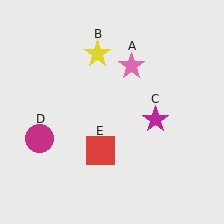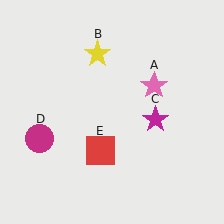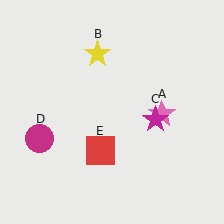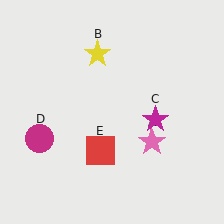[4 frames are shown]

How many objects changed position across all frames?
1 object changed position: pink star (object A).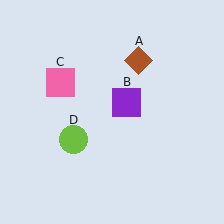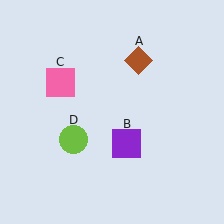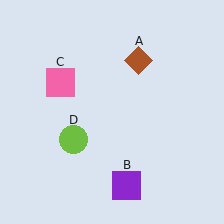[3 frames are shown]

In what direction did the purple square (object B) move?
The purple square (object B) moved down.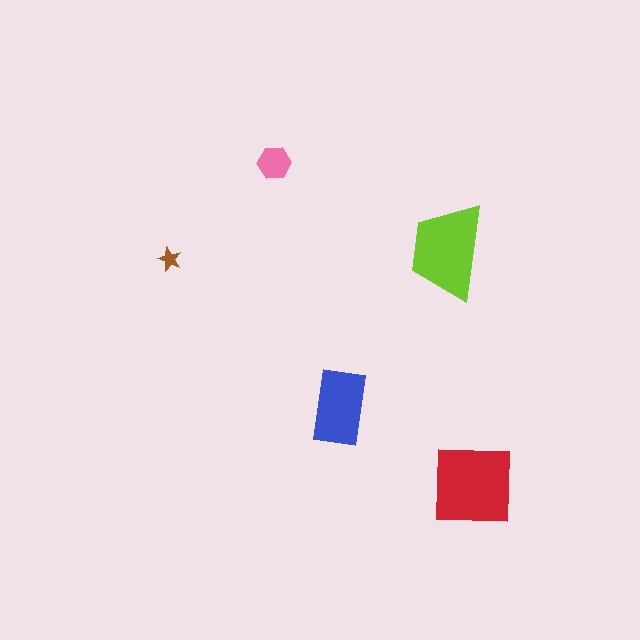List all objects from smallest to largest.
The brown star, the pink hexagon, the blue rectangle, the lime trapezoid, the red square.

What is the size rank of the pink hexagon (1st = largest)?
4th.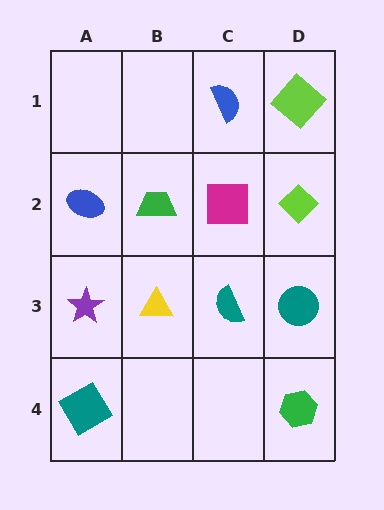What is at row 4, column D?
A green hexagon.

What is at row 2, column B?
A green trapezoid.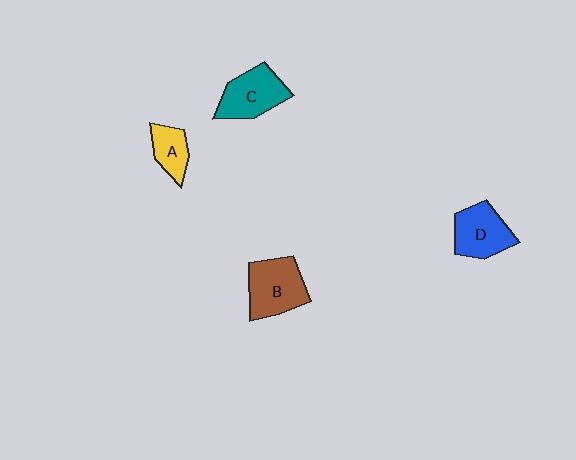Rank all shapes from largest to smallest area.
From largest to smallest: B (brown), C (teal), D (blue), A (yellow).